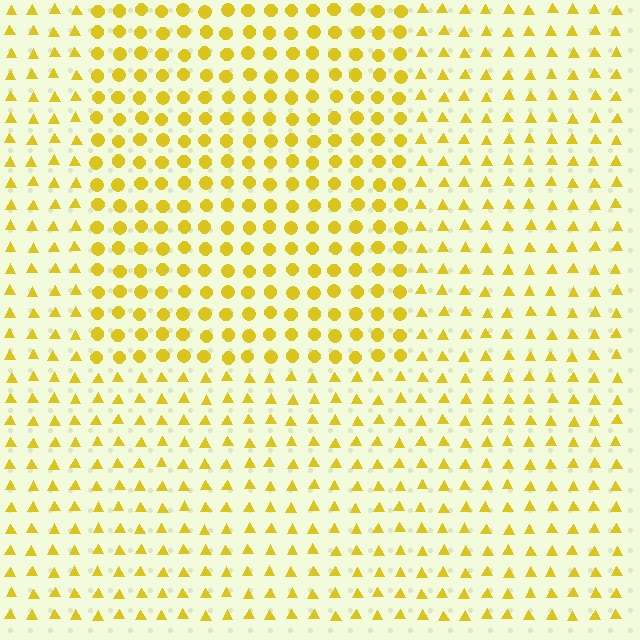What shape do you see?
I see a rectangle.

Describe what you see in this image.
The image is filled with small yellow elements arranged in a uniform grid. A rectangle-shaped region contains circles, while the surrounding area contains triangles. The boundary is defined purely by the change in element shape.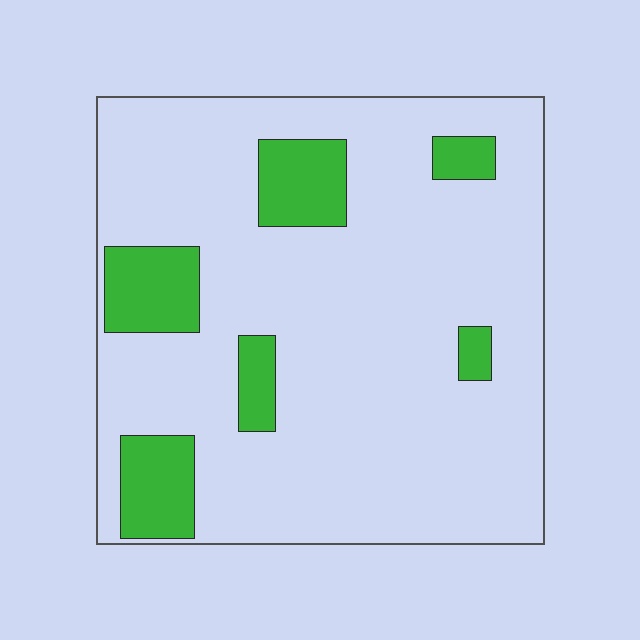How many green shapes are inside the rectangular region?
6.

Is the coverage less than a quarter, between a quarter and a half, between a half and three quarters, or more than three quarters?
Less than a quarter.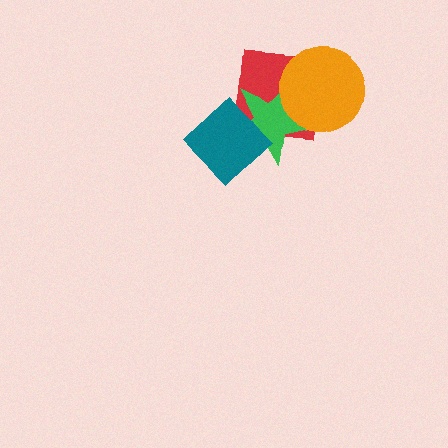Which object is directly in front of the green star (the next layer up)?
The orange circle is directly in front of the green star.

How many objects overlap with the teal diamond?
2 objects overlap with the teal diamond.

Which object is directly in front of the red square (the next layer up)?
The green star is directly in front of the red square.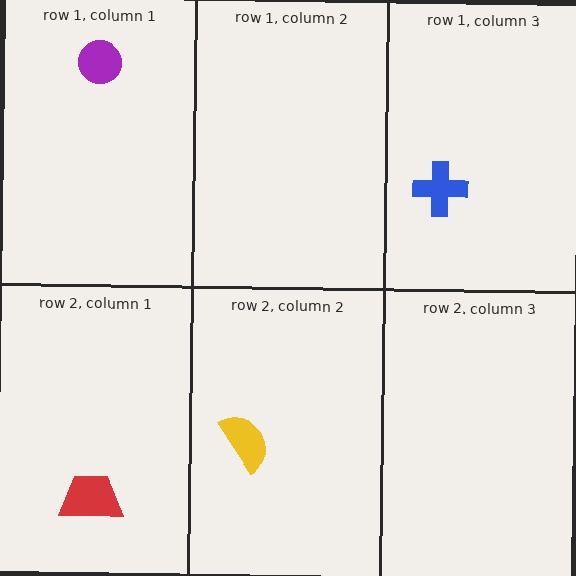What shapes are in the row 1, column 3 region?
The blue cross.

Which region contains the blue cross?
The row 1, column 3 region.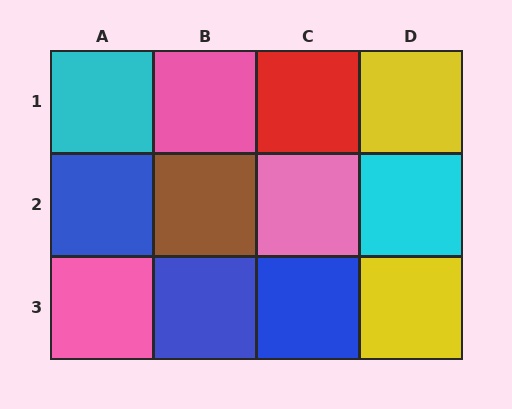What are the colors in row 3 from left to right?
Pink, blue, blue, yellow.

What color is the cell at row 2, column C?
Pink.